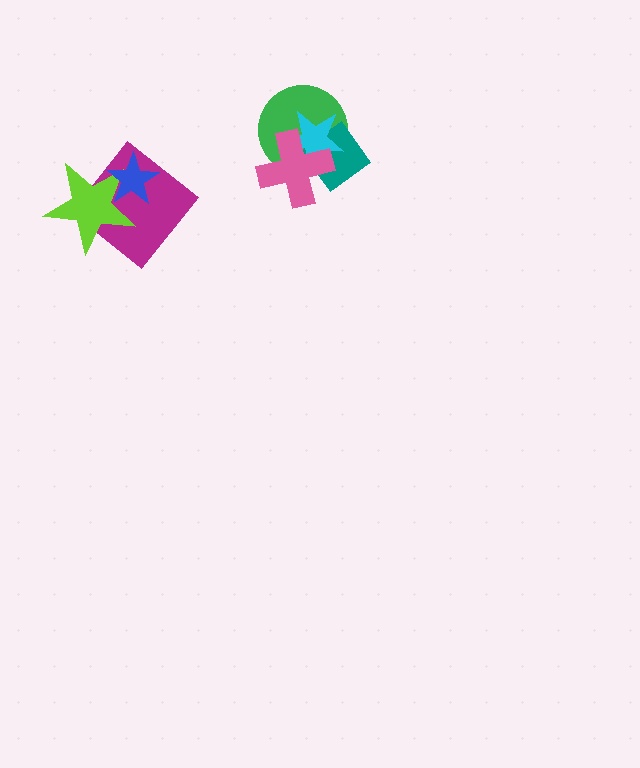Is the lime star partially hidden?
Yes, it is partially covered by another shape.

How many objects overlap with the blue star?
2 objects overlap with the blue star.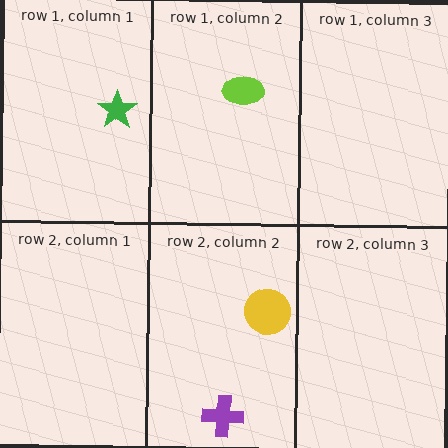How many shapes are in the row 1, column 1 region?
1.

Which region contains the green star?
The row 1, column 1 region.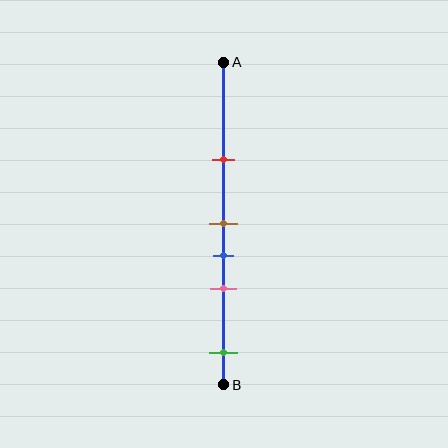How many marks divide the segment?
There are 5 marks dividing the segment.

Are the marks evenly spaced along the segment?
No, the marks are not evenly spaced.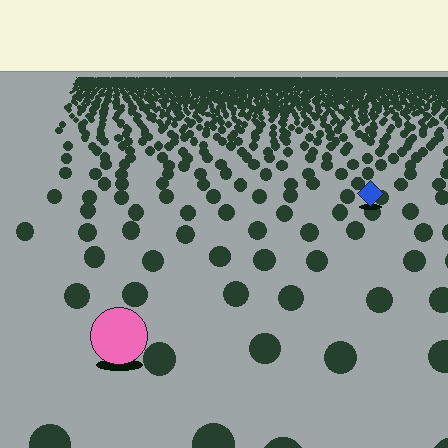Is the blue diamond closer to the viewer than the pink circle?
No. The pink circle is closer — you can tell from the texture gradient: the ground texture is coarser near it.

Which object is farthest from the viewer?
The blue diamond is farthest from the viewer. It appears smaller and the ground texture around it is denser.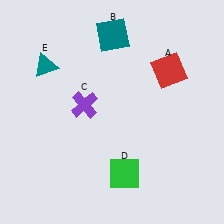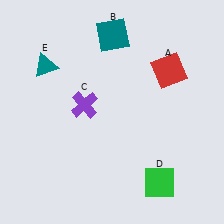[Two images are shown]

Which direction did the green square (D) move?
The green square (D) moved right.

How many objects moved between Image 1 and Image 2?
1 object moved between the two images.